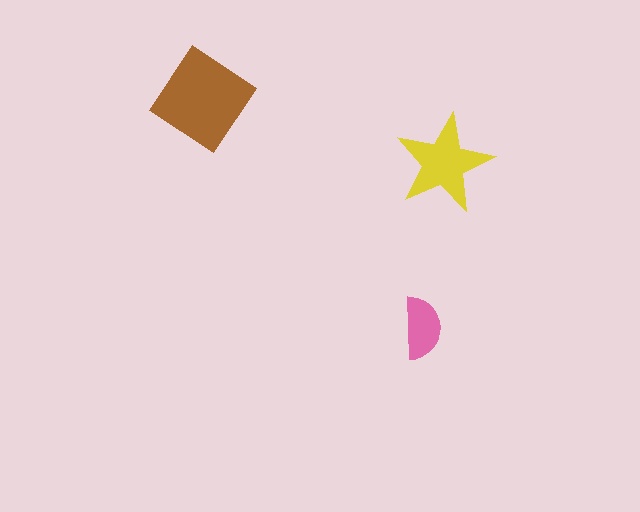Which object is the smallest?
The pink semicircle.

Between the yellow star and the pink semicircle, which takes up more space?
The yellow star.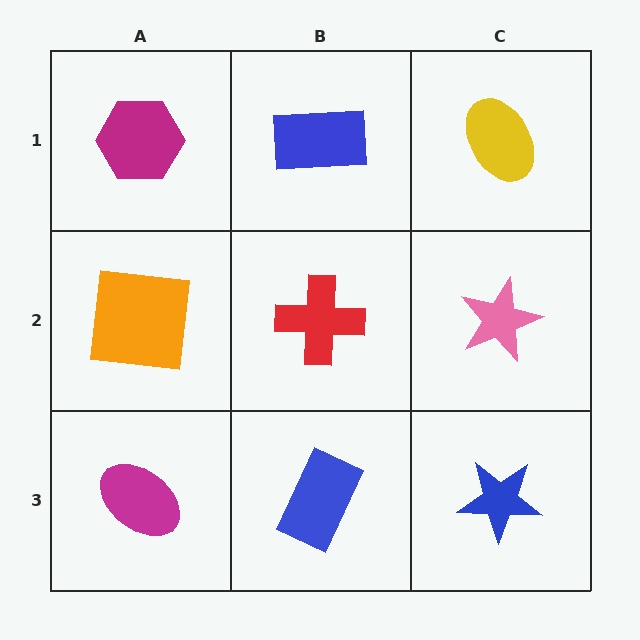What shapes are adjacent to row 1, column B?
A red cross (row 2, column B), a magenta hexagon (row 1, column A), a yellow ellipse (row 1, column C).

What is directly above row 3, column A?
An orange square.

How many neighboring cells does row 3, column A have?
2.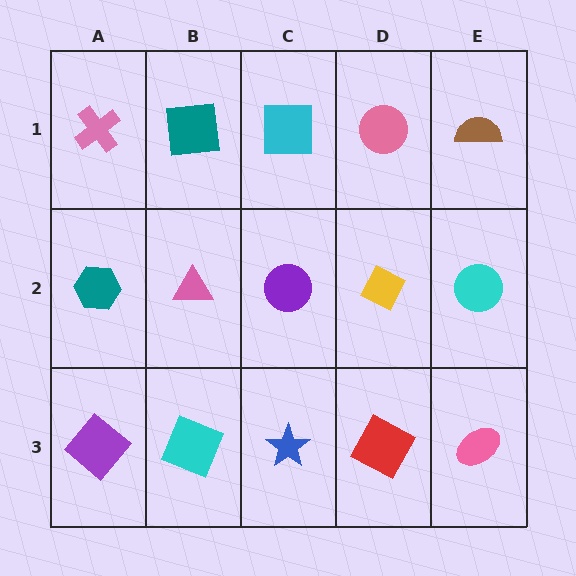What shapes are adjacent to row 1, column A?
A teal hexagon (row 2, column A), a teal square (row 1, column B).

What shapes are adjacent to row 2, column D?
A pink circle (row 1, column D), a red square (row 3, column D), a purple circle (row 2, column C), a cyan circle (row 2, column E).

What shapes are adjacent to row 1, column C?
A purple circle (row 2, column C), a teal square (row 1, column B), a pink circle (row 1, column D).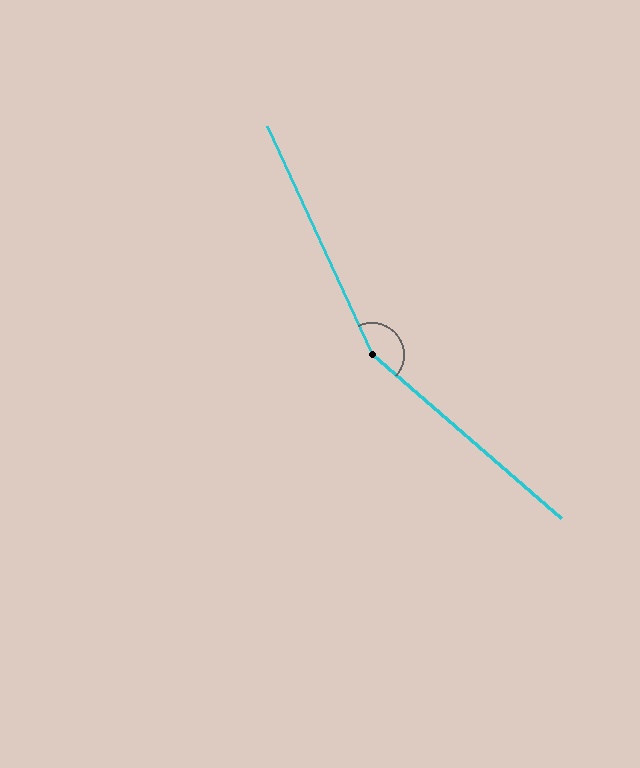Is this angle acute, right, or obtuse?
It is obtuse.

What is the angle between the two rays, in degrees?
Approximately 155 degrees.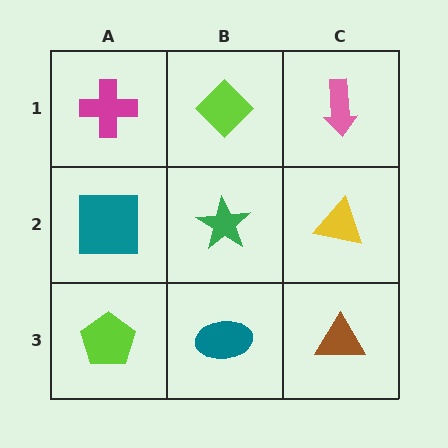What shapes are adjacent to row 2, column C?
A pink arrow (row 1, column C), a brown triangle (row 3, column C), a green star (row 2, column B).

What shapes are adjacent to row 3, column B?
A green star (row 2, column B), a lime pentagon (row 3, column A), a brown triangle (row 3, column C).